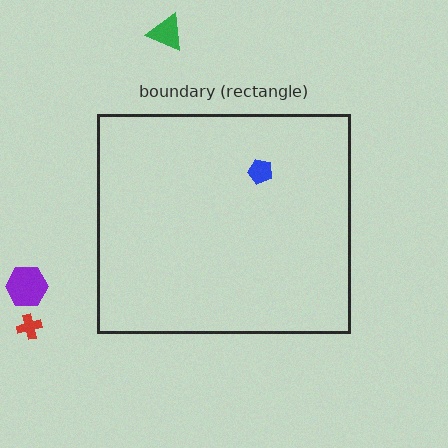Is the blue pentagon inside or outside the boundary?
Inside.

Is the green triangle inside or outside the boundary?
Outside.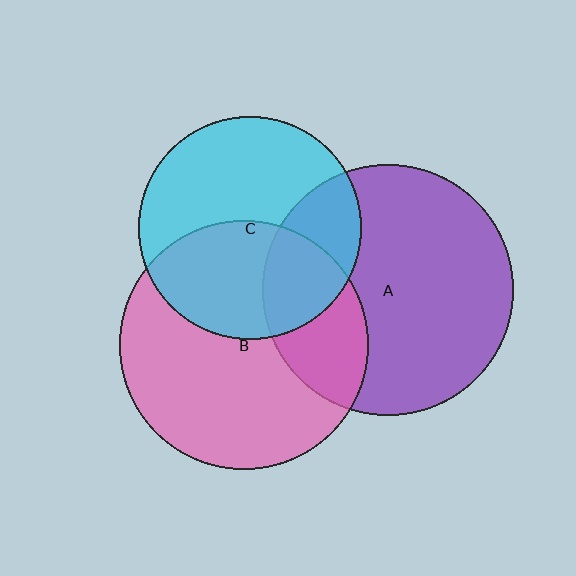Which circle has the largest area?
Circle A (purple).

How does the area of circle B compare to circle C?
Approximately 1.2 times.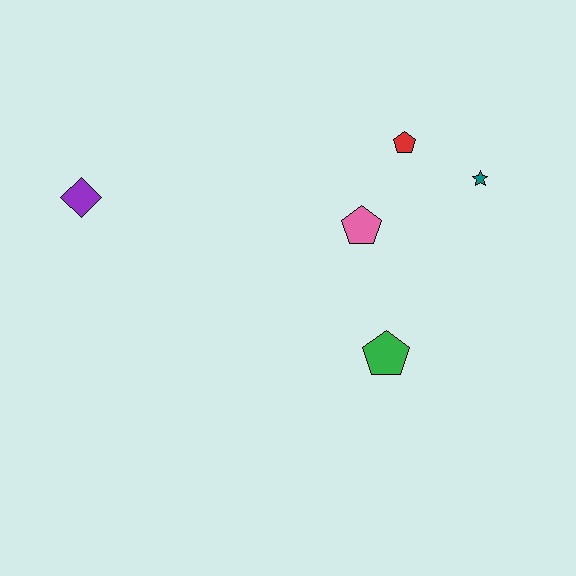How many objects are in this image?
There are 5 objects.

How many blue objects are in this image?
There are no blue objects.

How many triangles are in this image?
There are no triangles.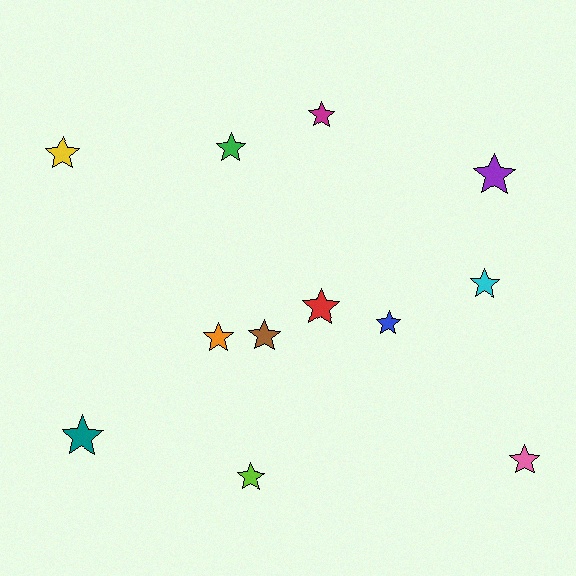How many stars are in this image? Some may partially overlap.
There are 12 stars.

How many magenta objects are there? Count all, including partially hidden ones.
There is 1 magenta object.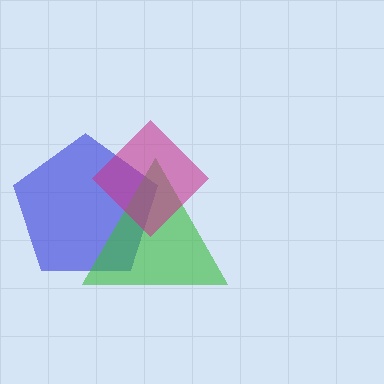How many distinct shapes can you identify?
There are 3 distinct shapes: a blue pentagon, a green triangle, a magenta diamond.